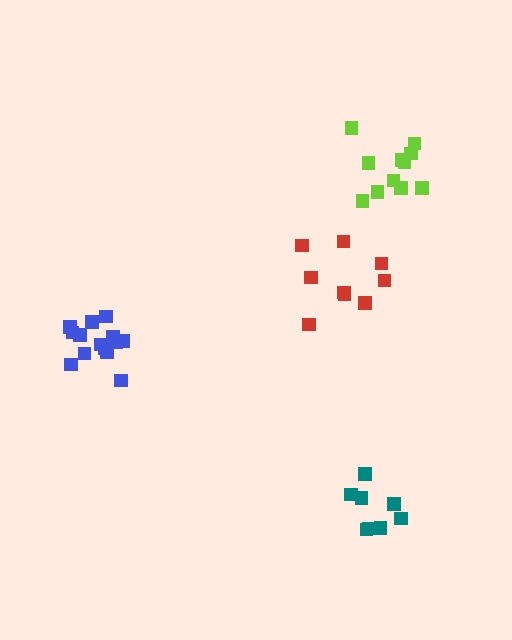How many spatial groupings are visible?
There are 4 spatial groupings.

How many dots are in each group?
Group 1: 14 dots, Group 2: 11 dots, Group 3: 9 dots, Group 4: 8 dots (42 total).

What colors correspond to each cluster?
The clusters are colored: blue, lime, red, teal.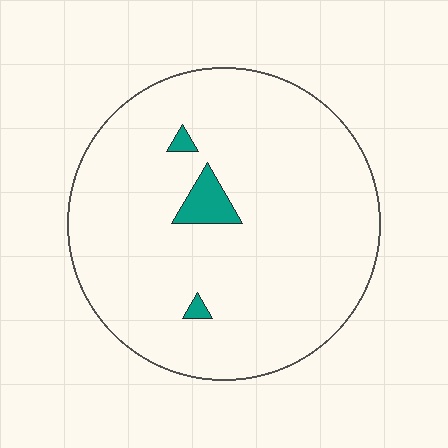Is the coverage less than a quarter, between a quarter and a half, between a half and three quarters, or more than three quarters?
Less than a quarter.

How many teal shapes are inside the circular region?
3.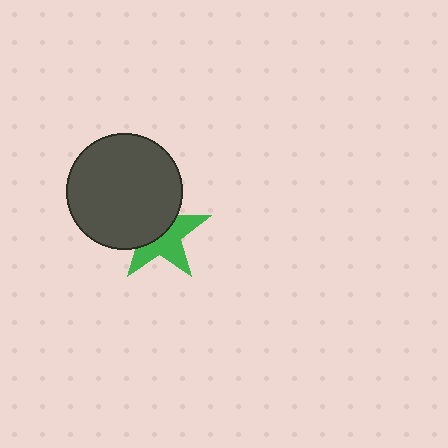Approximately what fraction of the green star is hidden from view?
Roughly 49% of the green star is hidden behind the dark gray circle.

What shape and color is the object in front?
The object in front is a dark gray circle.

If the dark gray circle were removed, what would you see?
You would see the complete green star.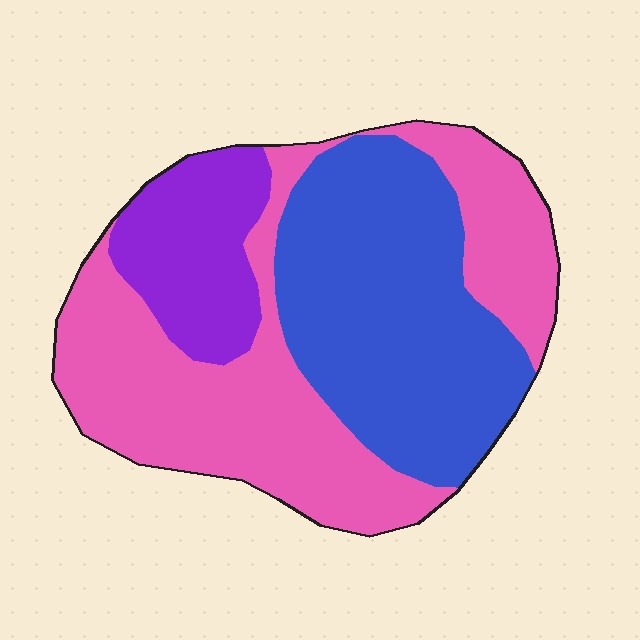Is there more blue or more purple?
Blue.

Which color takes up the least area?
Purple, at roughly 15%.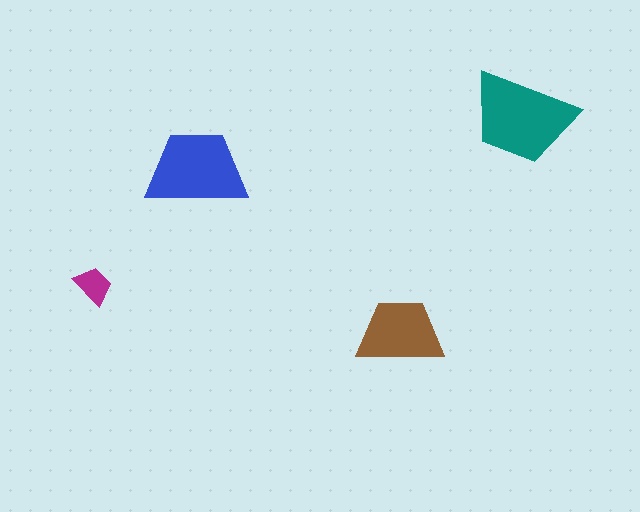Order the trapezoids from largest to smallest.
the teal one, the blue one, the brown one, the magenta one.